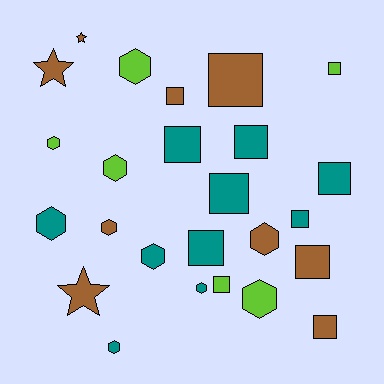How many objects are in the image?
There are 25 objects.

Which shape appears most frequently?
Square, with 12 objects.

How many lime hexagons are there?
There are 4 lime hexagons.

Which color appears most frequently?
Teal, with 10 objects.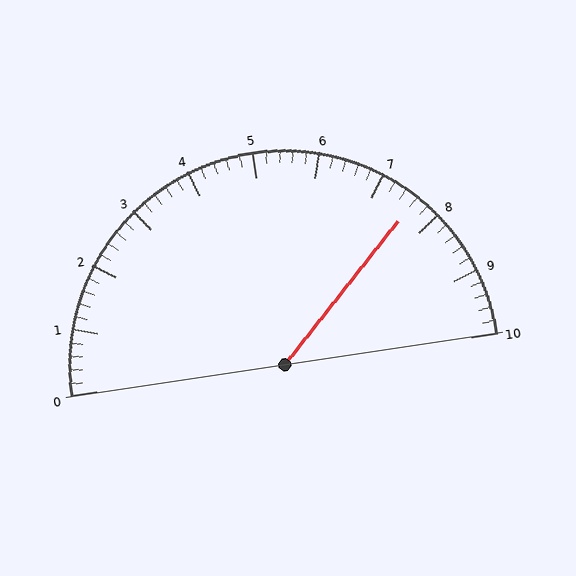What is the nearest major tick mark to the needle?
The nearest major tick mark is 8.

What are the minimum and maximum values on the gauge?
The gauge ranges from 0 to 10.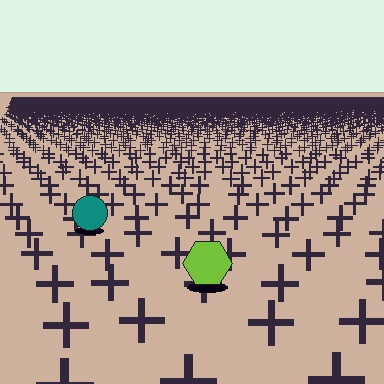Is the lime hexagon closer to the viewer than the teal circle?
Yes. The lime hexagon is closer — you can tell from the texture gradient: the ground texture is coarser near it.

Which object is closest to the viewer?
The lime hexagon is closest. The texture marks near it are larger and more spread out.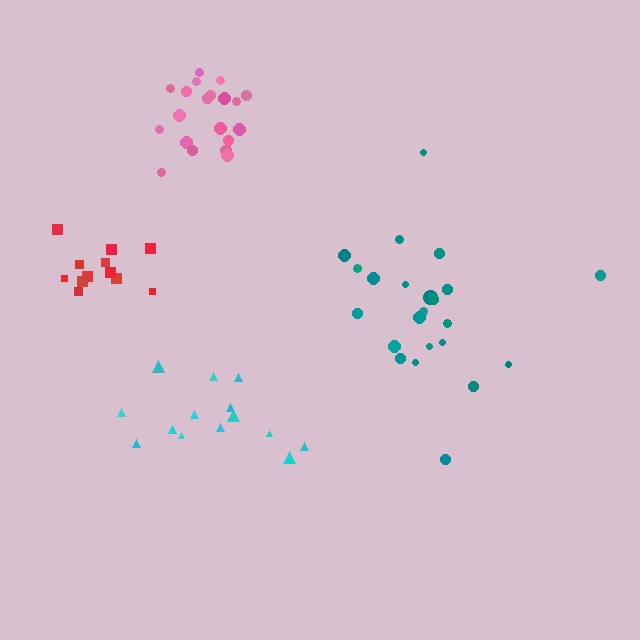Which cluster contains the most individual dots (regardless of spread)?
Teal (23).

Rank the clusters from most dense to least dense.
pink, red, teal, cyan.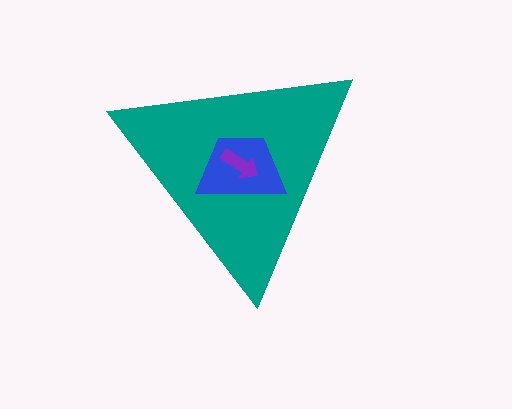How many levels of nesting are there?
3.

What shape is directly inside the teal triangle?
The blue trapezoid.